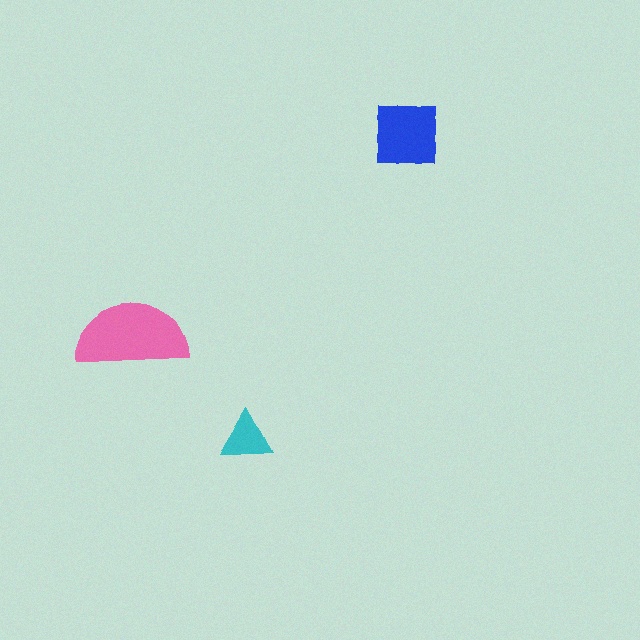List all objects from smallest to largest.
The cyan triangle, the blue square, the pink semicircle.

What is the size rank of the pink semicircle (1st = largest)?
1st.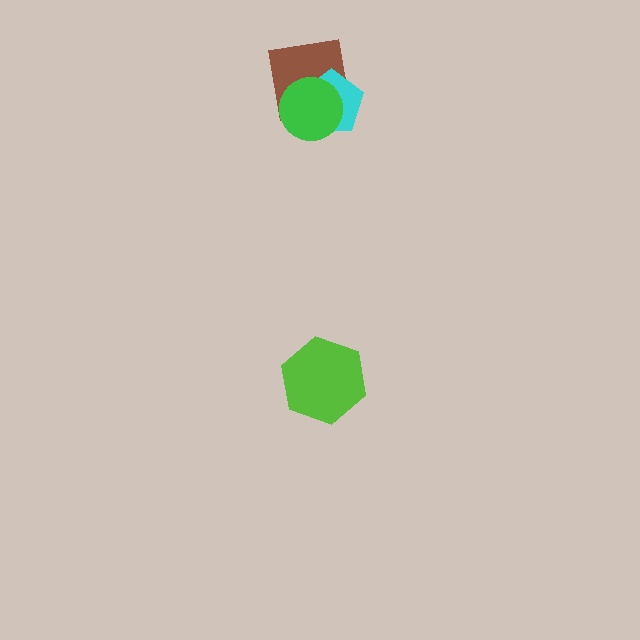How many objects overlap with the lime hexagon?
0 objects overlap with the lime hexagon.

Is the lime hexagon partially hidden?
No, no other shape covers it.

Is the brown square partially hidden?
Yes, it is partially covered by another shape.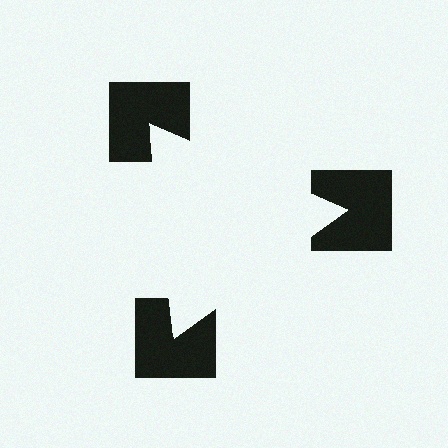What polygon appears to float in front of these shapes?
An illusory triangle — its edges are inferred from the aligned wedge cuts in the notched squares, not physically drawn.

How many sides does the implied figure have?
3 sides.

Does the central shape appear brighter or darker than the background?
It typically appears slightly brighter than the background, even though no actual brightness change is drawn.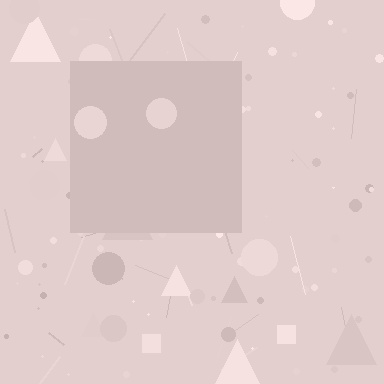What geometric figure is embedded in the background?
A square is embedded in the background.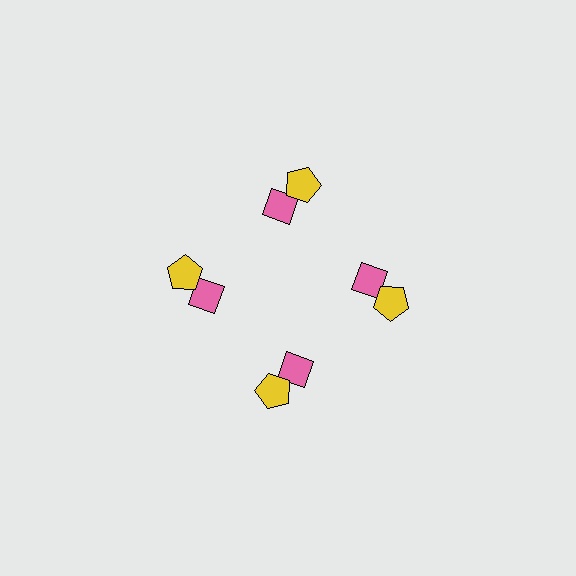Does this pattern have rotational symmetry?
Yes, this pattern has 4-fold rotational symmetry. It looks the same after rotating 90 degrees around the center.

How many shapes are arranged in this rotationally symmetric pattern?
There are 8 shapes, arranged in 4 groups of 2.